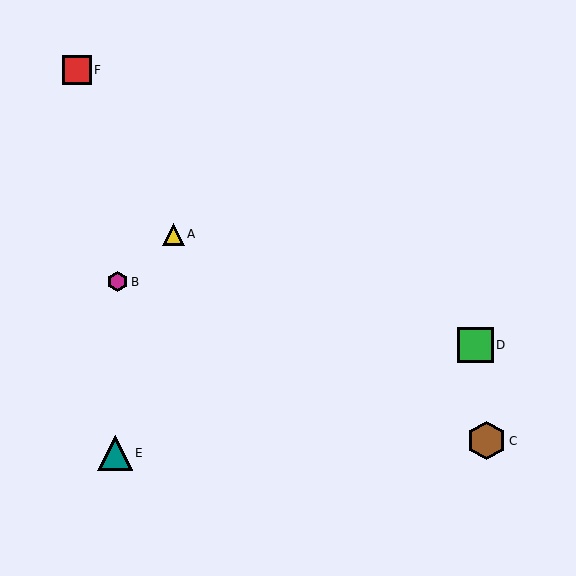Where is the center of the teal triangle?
The center of the teal triangle is at (115, 453).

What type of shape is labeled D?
Shape D is a green square.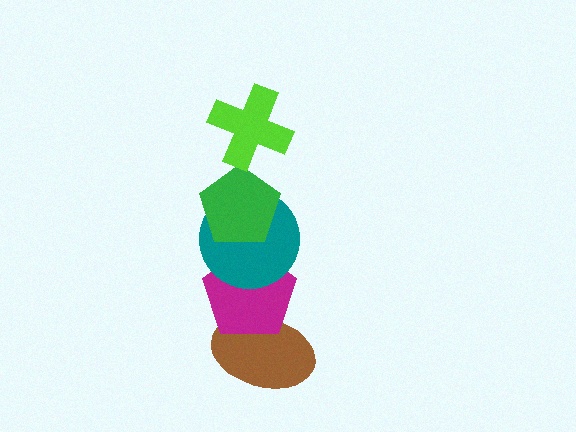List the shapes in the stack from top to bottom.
From top to bottom: the lime cross, the green pentagon, the teal circle, the magenta pentagon, the brown ellipse.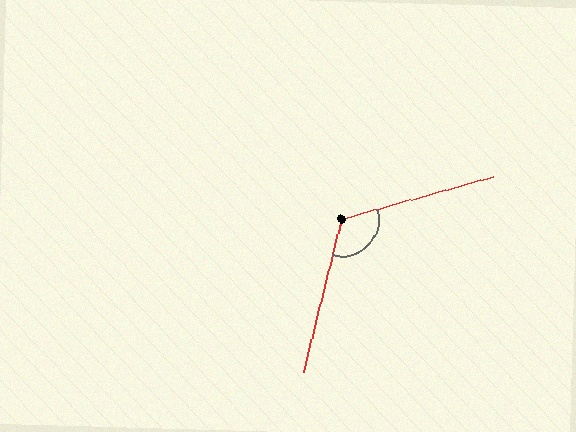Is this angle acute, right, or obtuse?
It is obtuse.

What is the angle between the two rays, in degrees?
Approximately 120 degrees.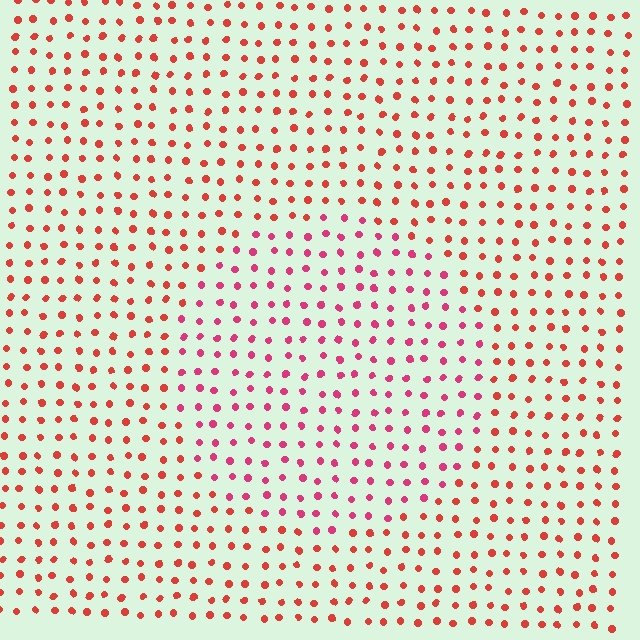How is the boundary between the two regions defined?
The boundary is defined purely by a slight shift in hue (about 28 degrees). Spacing, size, and orientation are identical on both sides.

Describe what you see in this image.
The image is filled with small red elements in a uniform arrangement. A circle-shaped region is visible where the elements are tinted to a slightly different hue, forming a subtle color boundary.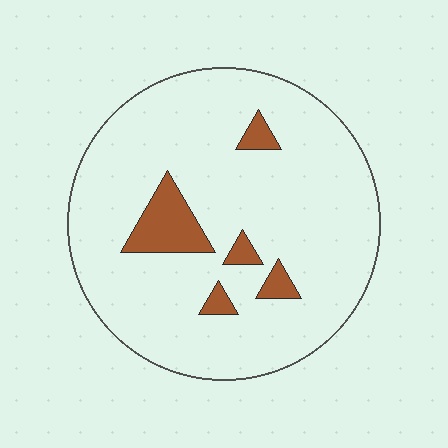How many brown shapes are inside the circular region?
5.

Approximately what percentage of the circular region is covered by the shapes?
Approximately 10%.